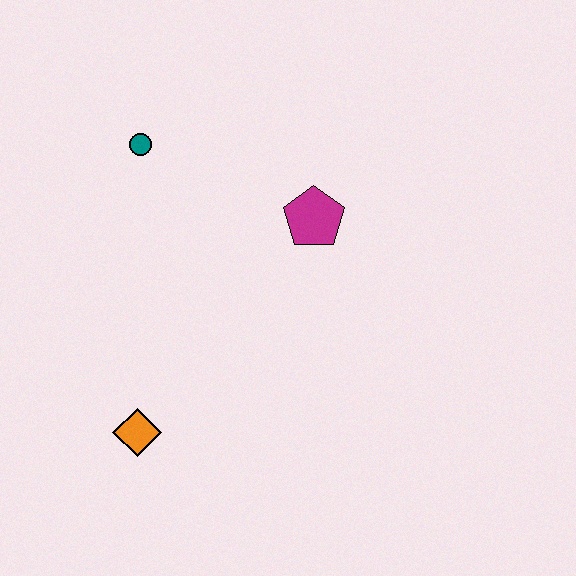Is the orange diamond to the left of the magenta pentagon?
Yes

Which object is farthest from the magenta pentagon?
The orange diamond is farthest from the magenta pentagon.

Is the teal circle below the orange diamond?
No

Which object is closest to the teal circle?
The magenta pentagon is closest to the teal circle.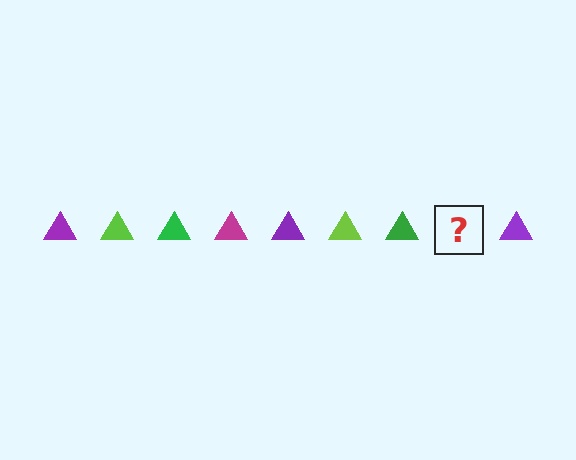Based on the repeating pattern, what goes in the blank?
The blank should be a magenta triangle.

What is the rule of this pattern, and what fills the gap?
The rule is that the pattern cycles through purple, lime, green, magenta triangles. The gap should be filled with a magenta triangle.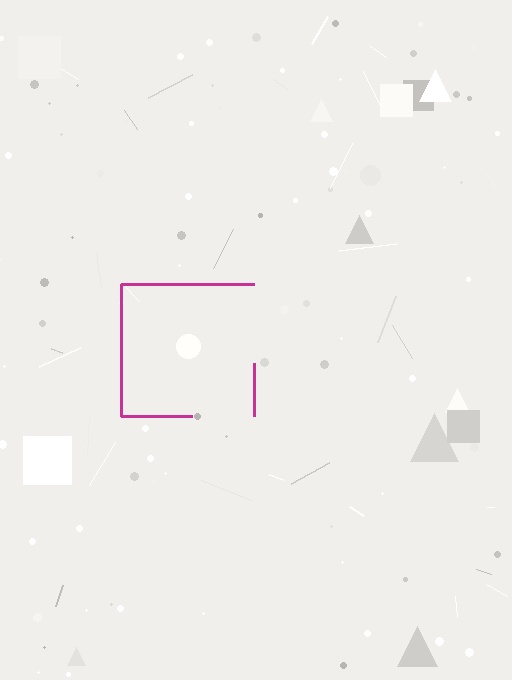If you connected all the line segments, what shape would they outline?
They would outline a square.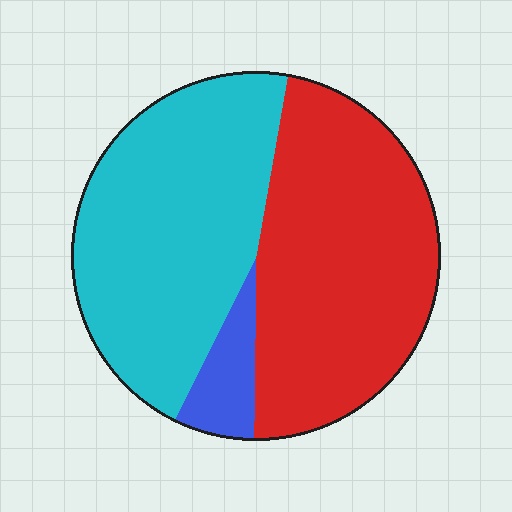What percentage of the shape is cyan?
Cyan covers roughly 45% of the shape.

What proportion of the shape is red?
Red takes up between a third and a half of the shape.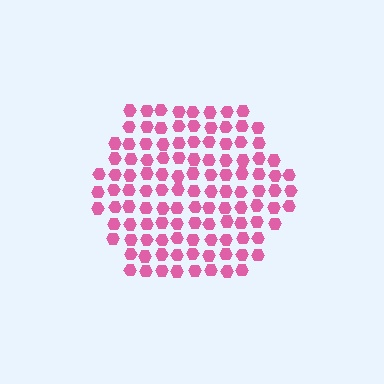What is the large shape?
The large shape is a hexagon.